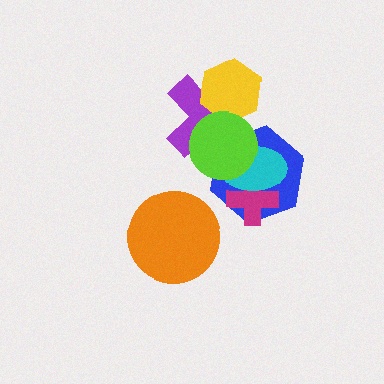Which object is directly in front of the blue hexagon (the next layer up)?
The magenta cross is directly in front of the blue hexagon.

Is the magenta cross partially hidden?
Yes, it is partially covered by another shape.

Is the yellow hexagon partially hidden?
Yes, it is partially covered by another shape.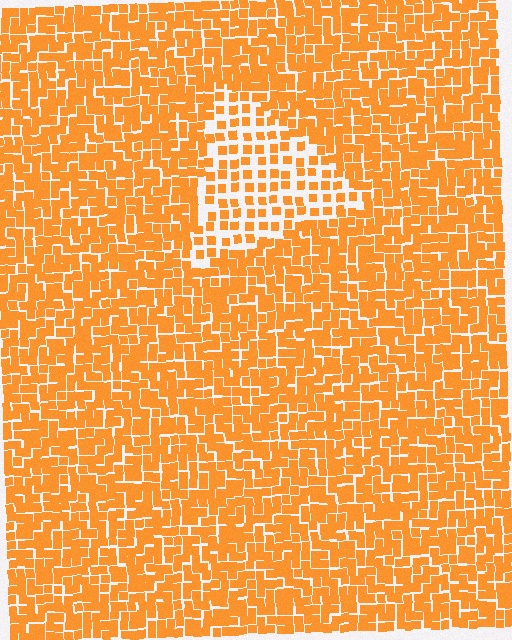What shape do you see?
I see a triangle.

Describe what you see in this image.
The image contains small orange elements arranged at two different densities. A triangle-shaped region is visible where the elements are less densely packed than the surrounding area.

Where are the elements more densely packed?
The elements are more densely packed outside the triangle boundary.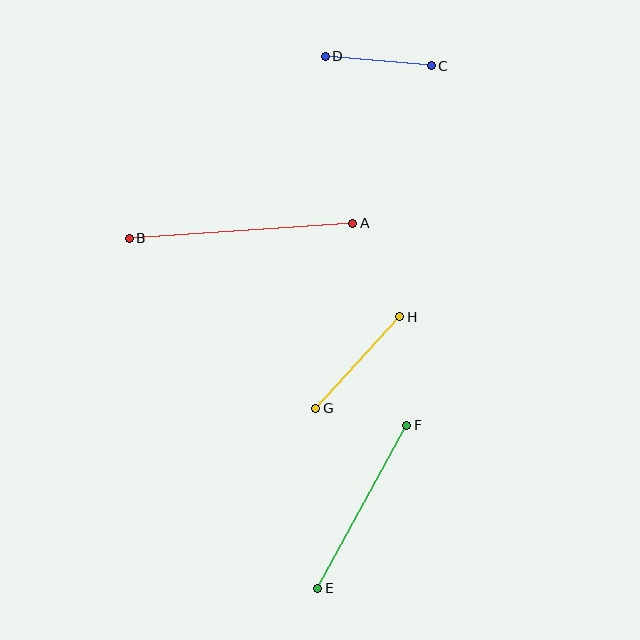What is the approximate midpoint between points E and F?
The midpoint is at approximately (362, 507) pixels.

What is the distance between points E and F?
The distance is approximately 185 pixels.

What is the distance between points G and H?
The distance is approximately 124 pixels.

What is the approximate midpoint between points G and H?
The midpoint is at approximately (358, 363) pixels.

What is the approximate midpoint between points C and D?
The midpoint is at approximately (378, 61) pixels.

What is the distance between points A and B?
The distance is approximately 224 pixels.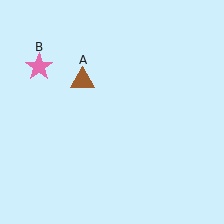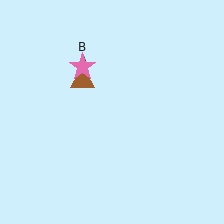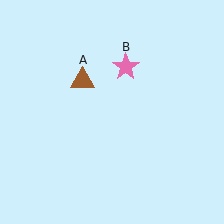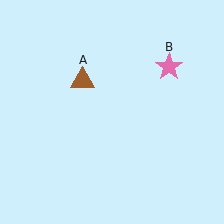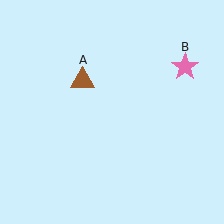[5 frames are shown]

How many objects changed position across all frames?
1 object changed position: pink star (object B).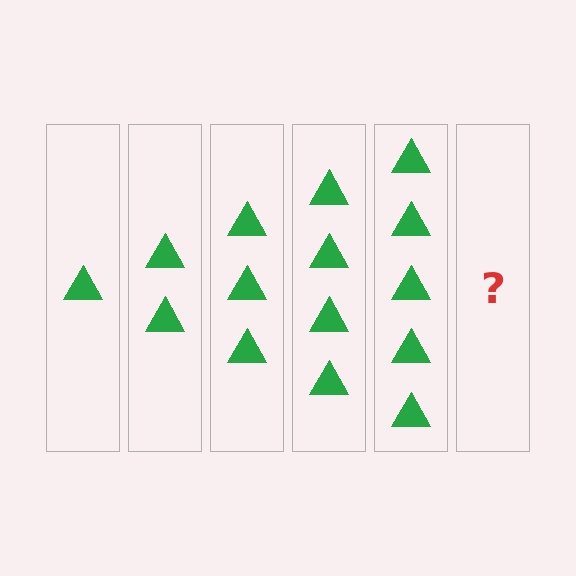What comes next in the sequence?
The next element should be 6 triangles.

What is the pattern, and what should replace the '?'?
The pattern is that each step adds one more triangle. The '?' should be 6 triangles.